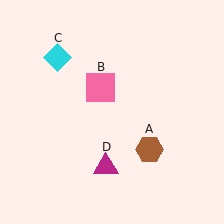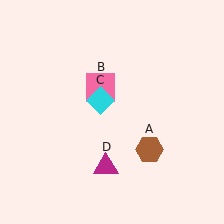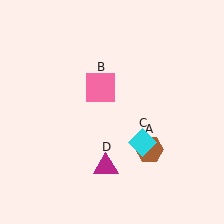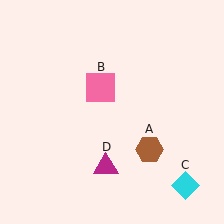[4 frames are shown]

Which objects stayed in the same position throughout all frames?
Brown hexagon (object A) and pink square (object B) and magenta triangle (object D) remained stationary.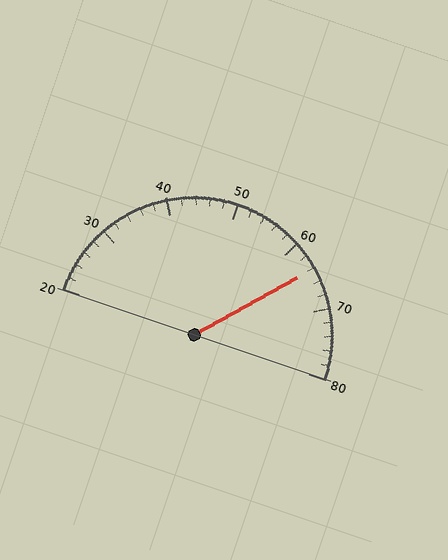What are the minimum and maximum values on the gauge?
The gauge ranges from 20 to 80.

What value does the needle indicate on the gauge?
The needle indicates approximately 64.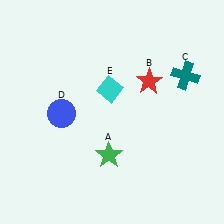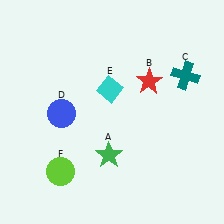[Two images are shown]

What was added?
A lime circle (F) was added in Image 2.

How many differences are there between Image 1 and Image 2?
There is 1 difference between the two images.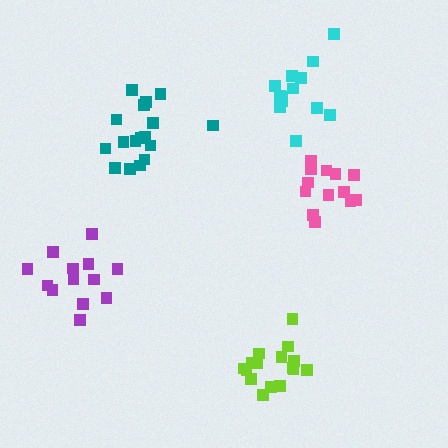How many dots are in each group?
Group 1: 13 dots, Group 2: 13 dots, Group 3: 16 dots, Group 4: 17 dots, Group 5: 14 dots (73 total).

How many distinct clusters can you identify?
There are 5 distinct clusters.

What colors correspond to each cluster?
The clusters are colored: pink, cyan, lime, teal, purple.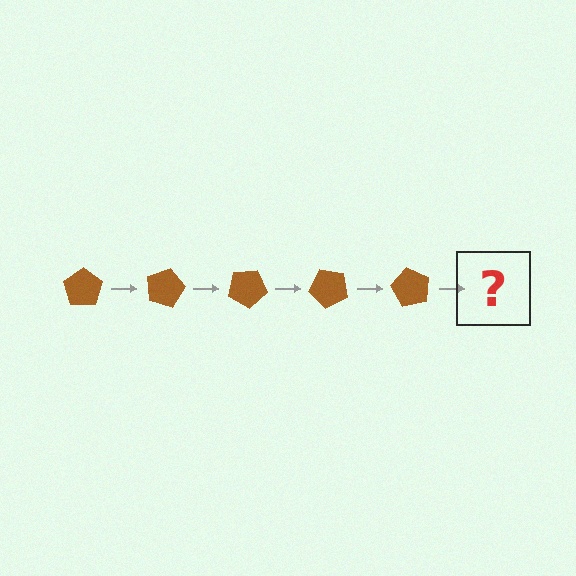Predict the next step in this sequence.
The next step is a brown pentagon rotated 75 degrees.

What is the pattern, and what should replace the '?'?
The pattern is that the pentagon rotates 15 degrees each step. The '?' should be a brown pentagon rotated 75 degrees.